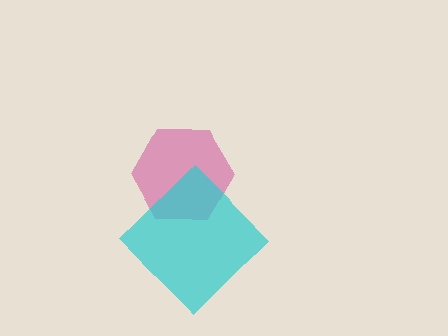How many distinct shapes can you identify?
There are 2 distinct shapes: a magenta hexagon, a cyan diamond.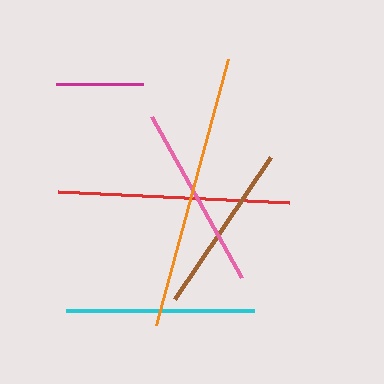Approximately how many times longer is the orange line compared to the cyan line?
The orange line is approximately 1.5 times the length of the cyan line.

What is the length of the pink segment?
The pink segment is approximately 184 pixels long.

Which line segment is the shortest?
The magenta line is the shortest at approximately 86 pixels.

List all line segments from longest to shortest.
From longest to shortest: orange, red, cyan, pink, brown, magenta.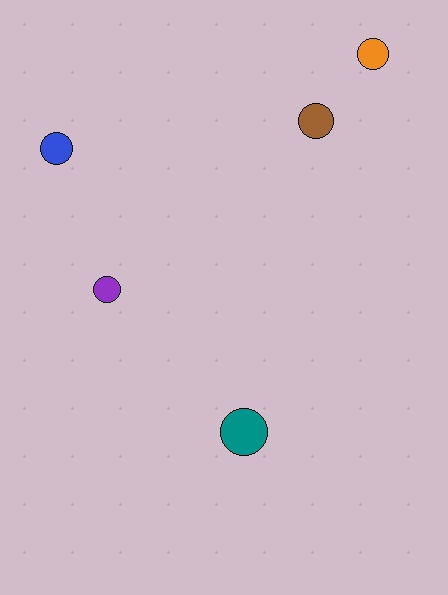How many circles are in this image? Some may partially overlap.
There are 5 circles.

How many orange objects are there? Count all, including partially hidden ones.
There is 1 orange object.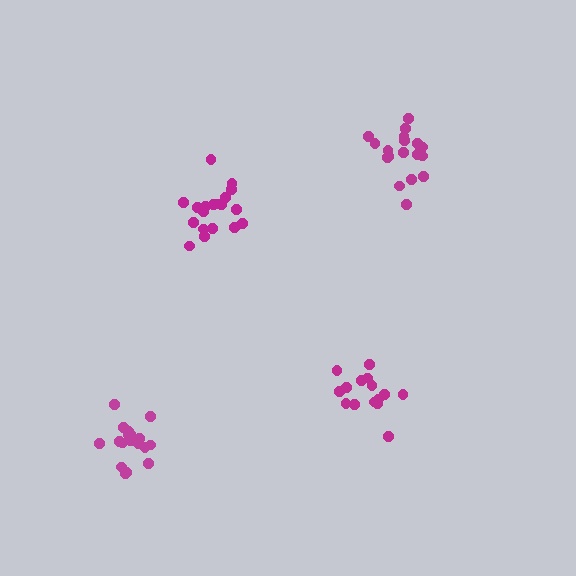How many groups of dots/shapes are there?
There are 4 groups.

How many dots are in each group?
Group 1: 18 dots, Group 2: 15 dots, Group 3: 19 dots, Group 4: 19 dots (71 total).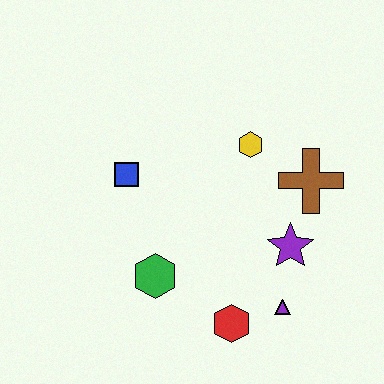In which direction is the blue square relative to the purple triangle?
The blue square is to the left of the purple triangle.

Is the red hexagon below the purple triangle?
Yes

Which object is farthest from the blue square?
The purple triangle is farthest from the blue square.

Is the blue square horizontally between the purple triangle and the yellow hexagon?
No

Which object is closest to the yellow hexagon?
The brown cross is closest to the yellow hexagon.